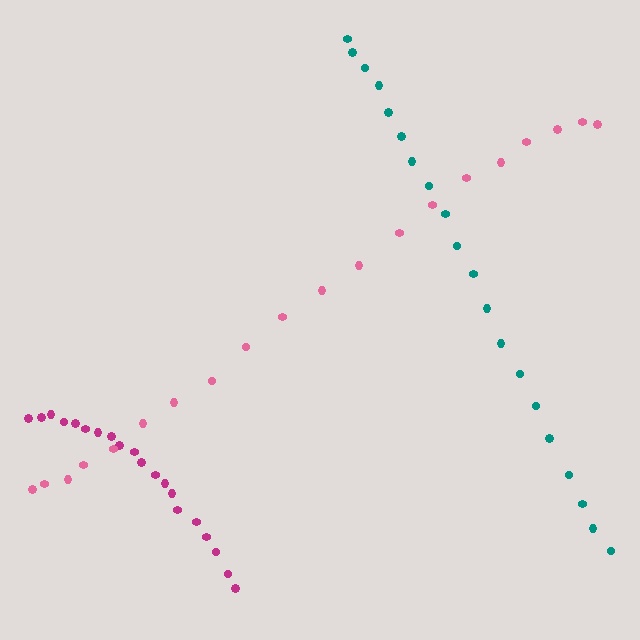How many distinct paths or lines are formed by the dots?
There are 3 distinct paths.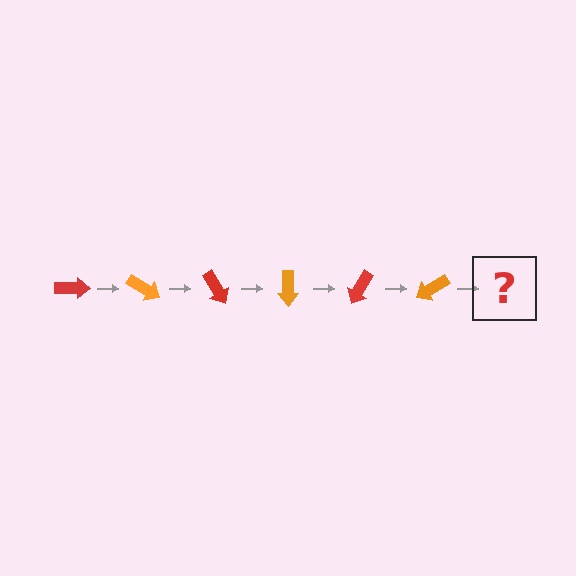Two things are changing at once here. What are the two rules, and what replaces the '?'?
The two rules are that it rotates 30 degrees each step and the color cycles through red and orange. The '?' should be a red arrow, rotated 180 degrees from the start.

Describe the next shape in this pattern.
It should be a red arrow, rotated 180 degrees from the start.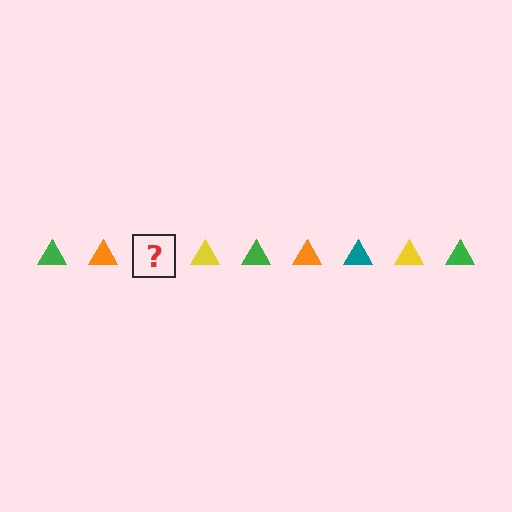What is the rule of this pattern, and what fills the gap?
The rule is that the pattern cycles through green, orange, teal, yellow triangles. The gap should be filled with a teal triangle.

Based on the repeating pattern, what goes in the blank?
The blank should be a teal triangle.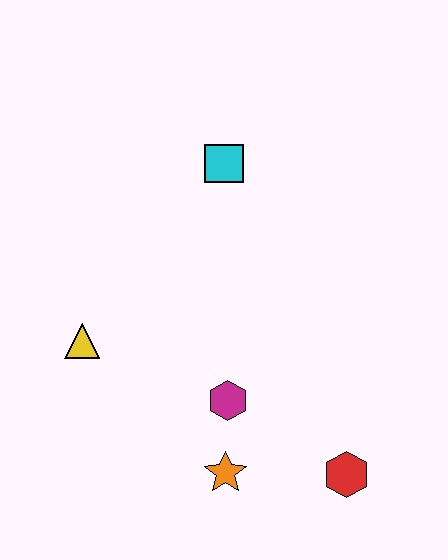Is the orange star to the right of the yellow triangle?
Yes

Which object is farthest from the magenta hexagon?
The cyan square is farthest from the magenta hexagon.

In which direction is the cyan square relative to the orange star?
The cyan square is above the orange star.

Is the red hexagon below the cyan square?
Yes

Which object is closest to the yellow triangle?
The magenta hexagon is closest to the yellow triangle.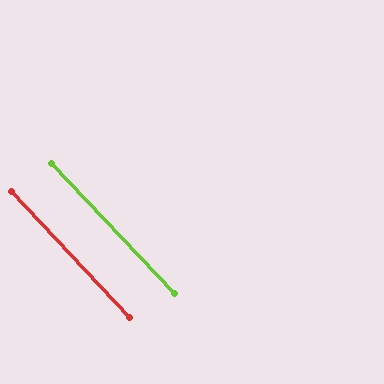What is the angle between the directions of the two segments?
Approximately 0 degrees.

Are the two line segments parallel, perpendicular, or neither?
Parallel — their directions differ by only 0.3°.